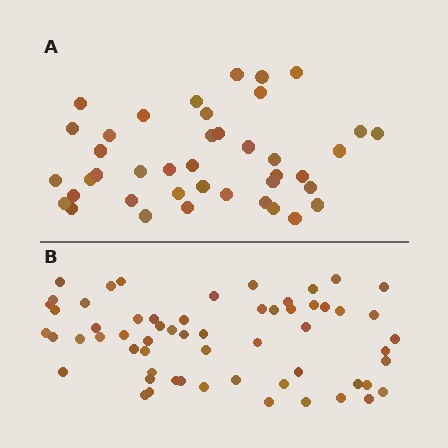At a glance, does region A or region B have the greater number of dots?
Region B (the bottom region) has more dots.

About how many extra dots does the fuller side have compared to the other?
Region B has approximately 20 more dots than region A.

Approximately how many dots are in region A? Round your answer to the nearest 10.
About 40 dots. (The exact count is 41, which rounds to 40.)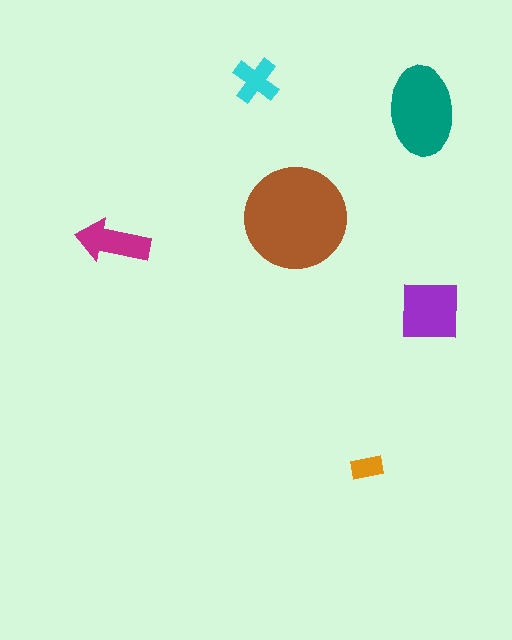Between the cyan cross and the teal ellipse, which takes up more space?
The teal ellipse.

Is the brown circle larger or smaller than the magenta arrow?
Larger.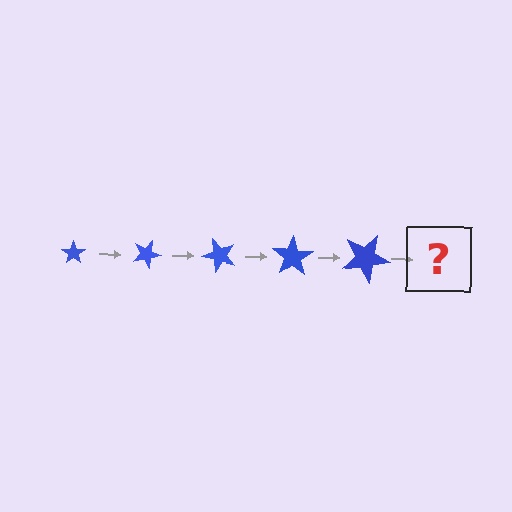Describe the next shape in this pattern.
It should be a star, larger than the previous one and rotated 125 degrees from the start.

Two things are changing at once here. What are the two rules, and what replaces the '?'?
The two rules are that the star grows larger each step and it rotates 25 degrees each step. The '?' should be a star, larger than the previous one and rotated 125 degrees from the start.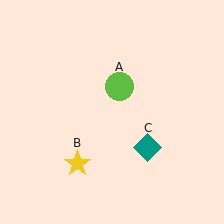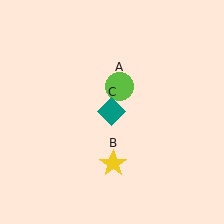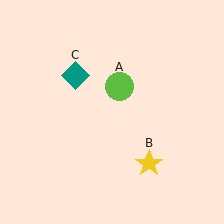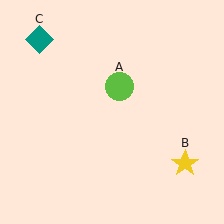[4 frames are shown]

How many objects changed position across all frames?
2 objects changed position: yellow star (object B), teal diamond (object C).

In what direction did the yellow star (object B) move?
The yellow star (object B) moved right.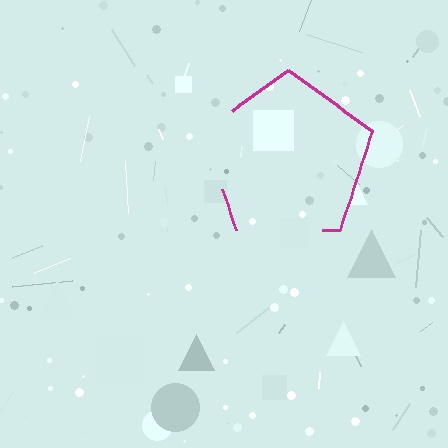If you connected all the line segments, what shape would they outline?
They would outline a pentagon.